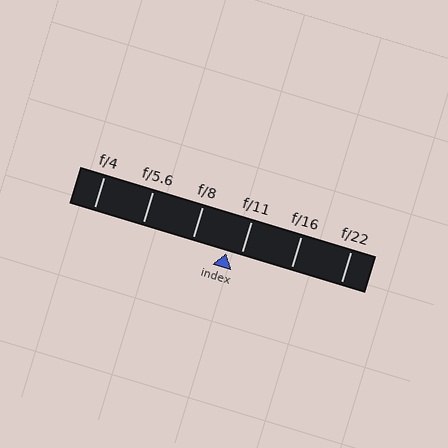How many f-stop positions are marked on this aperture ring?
There are 6 f-stop positions marked.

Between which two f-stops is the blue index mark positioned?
The index mark is between f/8 and f/11.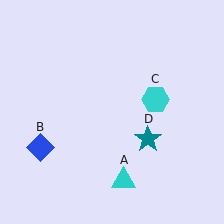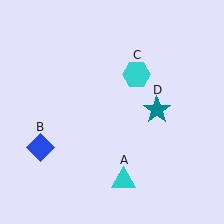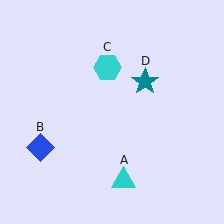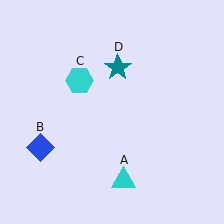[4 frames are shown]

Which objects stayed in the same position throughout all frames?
Cyan triangle (object A) and blue diamond (object B) remained stationary.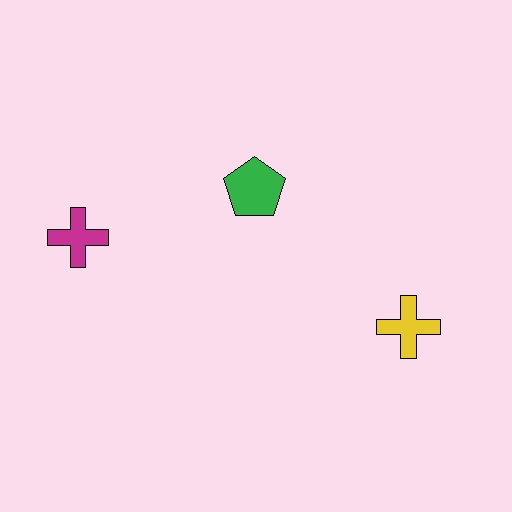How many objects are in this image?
There are 3 objects.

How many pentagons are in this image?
There is 1 pentagon.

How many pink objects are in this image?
There are no pink objects.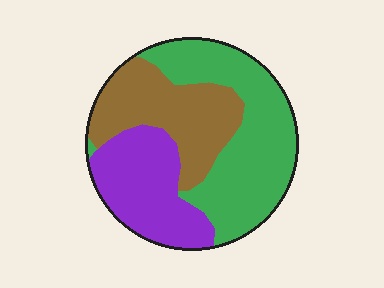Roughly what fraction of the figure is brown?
Brown covers 29% of the figure.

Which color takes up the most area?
Green, at roughly 45%.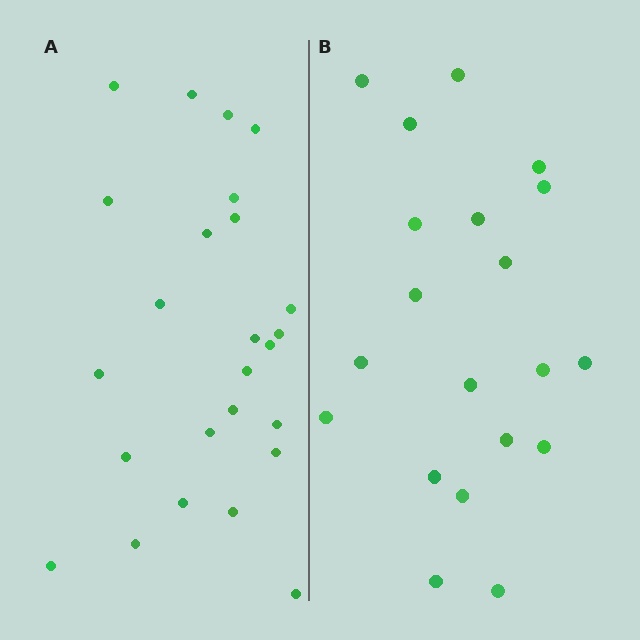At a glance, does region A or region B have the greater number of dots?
Region A (the left region) has more dots.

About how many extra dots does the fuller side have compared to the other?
Region A has about 5 more dots than region B.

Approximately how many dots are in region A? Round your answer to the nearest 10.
About 20 dots. (The exact count is 25, which rounds to 20.)